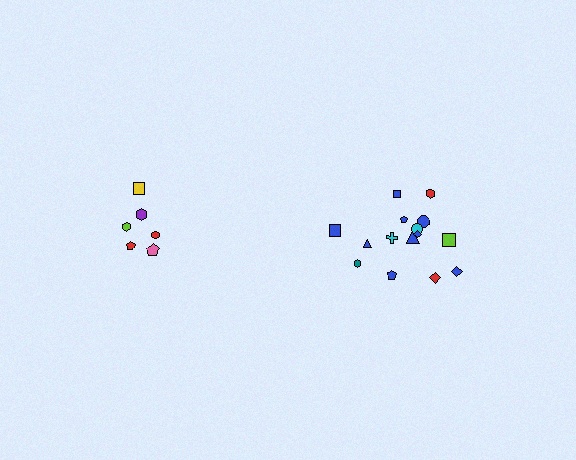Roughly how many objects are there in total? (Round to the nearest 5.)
Roughly 20 objects in total.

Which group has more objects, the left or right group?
The right group.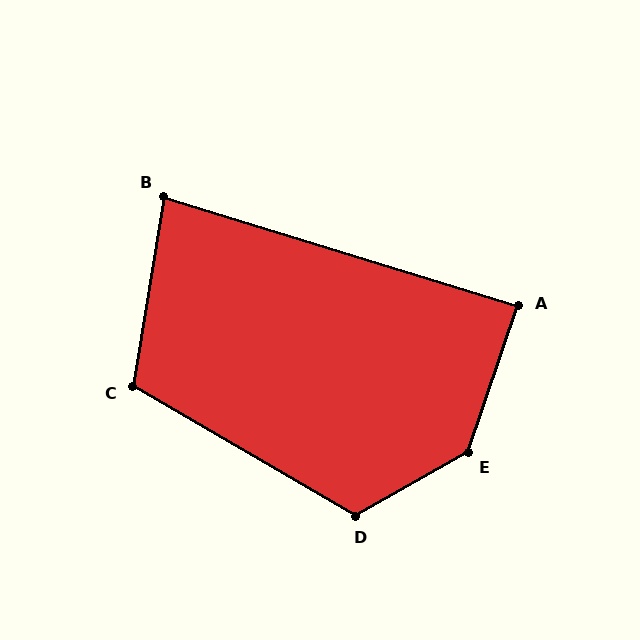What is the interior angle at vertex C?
Approximately 111 degrees (obtuse).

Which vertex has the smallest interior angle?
B, at approximately 82 degrees.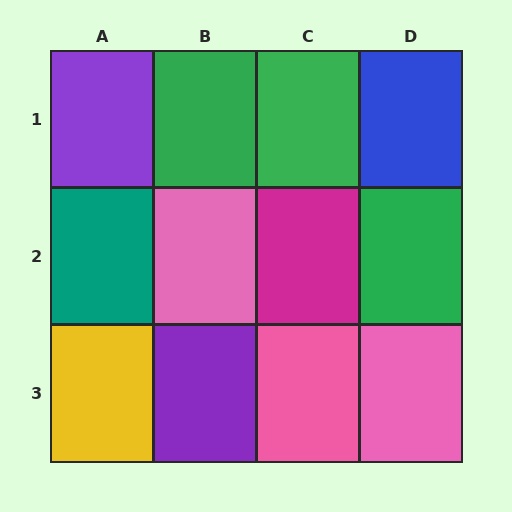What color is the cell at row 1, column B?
Green.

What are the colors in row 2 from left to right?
Teal, pink, magenta, green.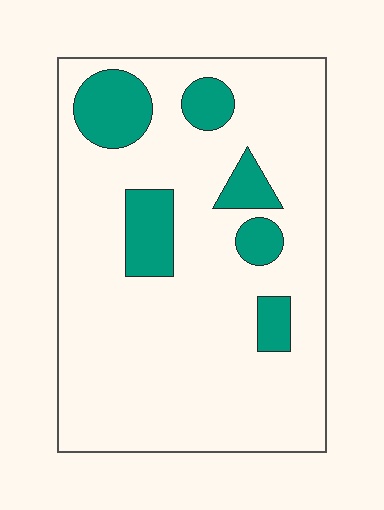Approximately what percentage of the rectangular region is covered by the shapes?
Approximately 15%.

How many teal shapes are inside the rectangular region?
6.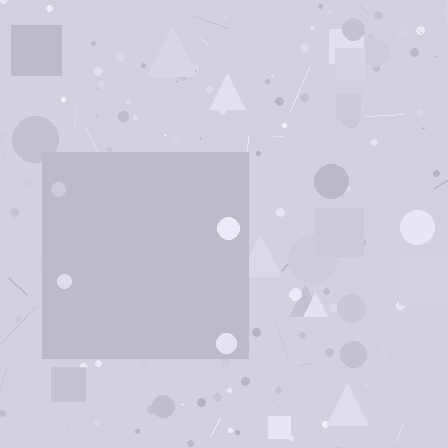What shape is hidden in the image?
A square is hidden in the image.